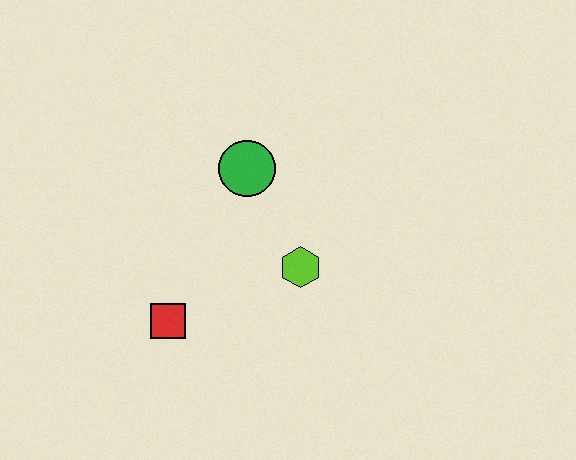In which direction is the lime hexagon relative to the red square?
The lime hexagon is to the right of the red square.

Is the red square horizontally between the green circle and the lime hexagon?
No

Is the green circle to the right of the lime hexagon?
No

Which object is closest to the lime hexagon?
The green circle is closest to the lime hexagon.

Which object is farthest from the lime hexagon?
The red square is farthest from the lime hexagon.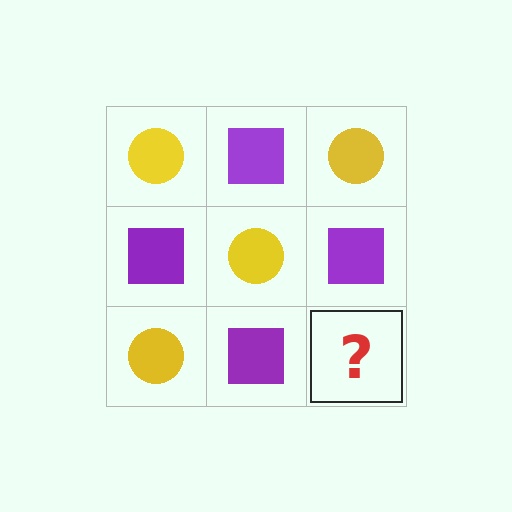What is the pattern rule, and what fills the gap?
The rule is that it alternates yellow circle and purple square in a checkerboard pattern. The gap should be filled with a yellow circle.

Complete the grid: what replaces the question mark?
The question mark should be replaced with a yellow circle.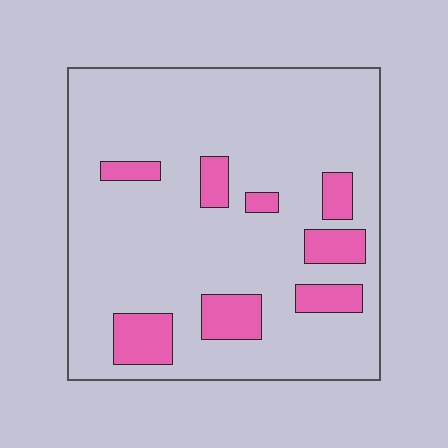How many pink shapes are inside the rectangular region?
8.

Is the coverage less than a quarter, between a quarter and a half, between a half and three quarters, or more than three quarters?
Less than a quarter.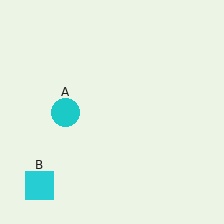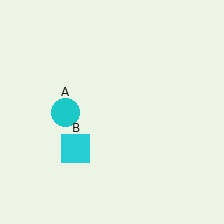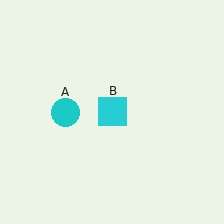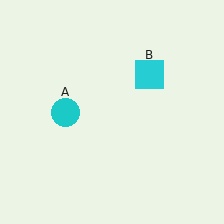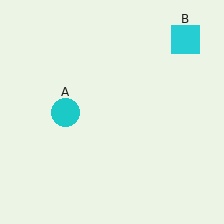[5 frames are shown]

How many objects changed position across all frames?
1 object changed position: cyan square (object B).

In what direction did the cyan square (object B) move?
The cyan square (object B) moved up and to the right.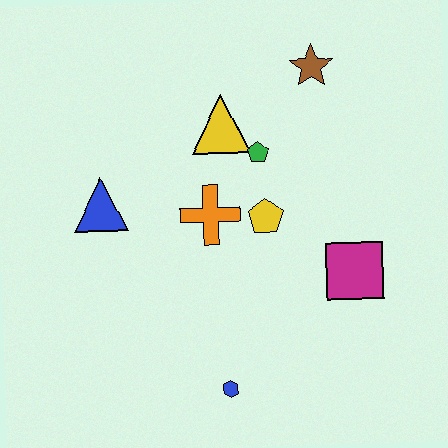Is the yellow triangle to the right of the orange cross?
Yes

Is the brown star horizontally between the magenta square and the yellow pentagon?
Yes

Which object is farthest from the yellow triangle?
The blue hexagon is farthest from the yellow triangle.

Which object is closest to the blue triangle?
The orange cross is closest to the blue triangle.